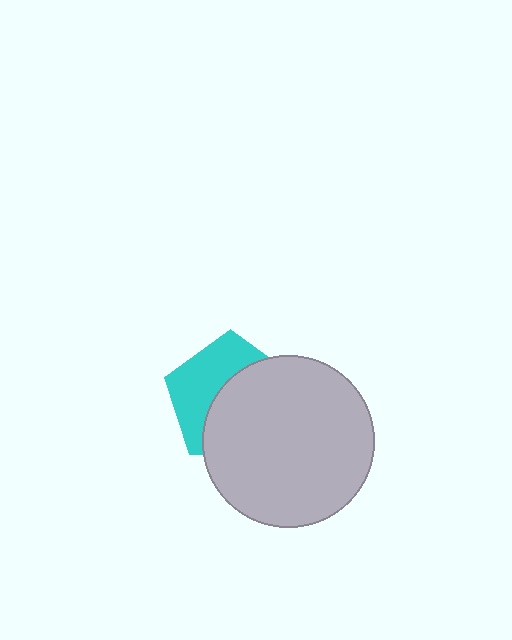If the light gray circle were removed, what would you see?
You would see the complete cyan pentagon.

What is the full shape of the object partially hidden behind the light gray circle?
The partially hidden object is a cyan pentagon.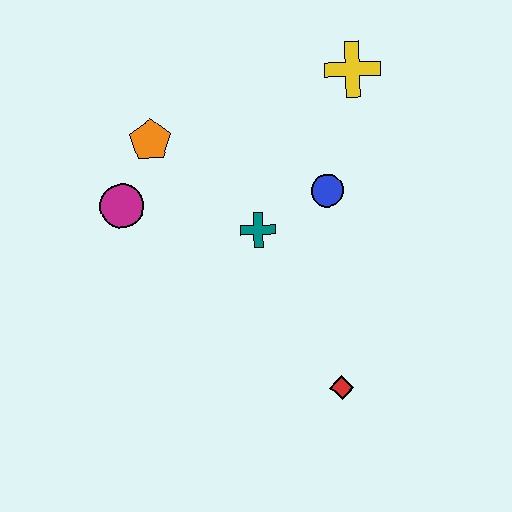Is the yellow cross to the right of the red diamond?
Yes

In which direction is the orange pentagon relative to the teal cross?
The orange pentagon is to the left of the teal cross.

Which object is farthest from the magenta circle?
The red diamond is farthest from the magenta circle.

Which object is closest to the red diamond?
The teal cross is closest to the red diamond.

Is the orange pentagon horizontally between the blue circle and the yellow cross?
No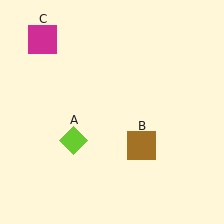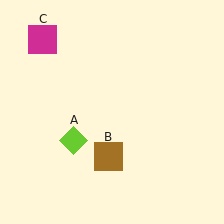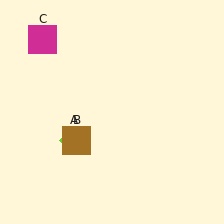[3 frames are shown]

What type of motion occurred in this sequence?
The brown square (object B) rotated clockwise around the center of the scene.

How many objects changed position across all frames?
1 object changed position: brown square (object B).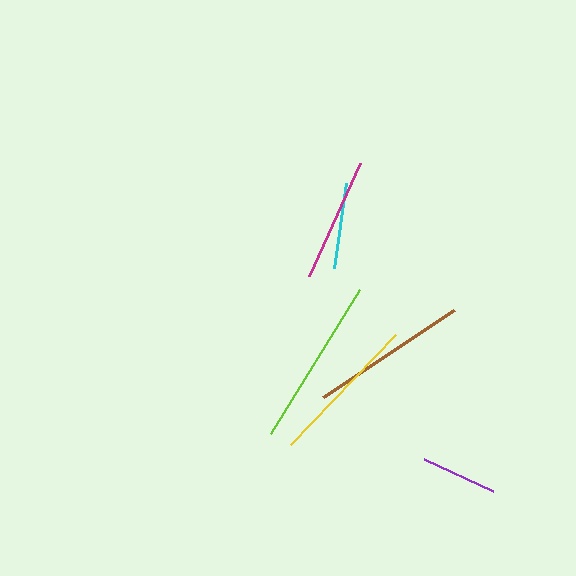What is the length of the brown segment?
The brown segment is approximately 158 pixels long.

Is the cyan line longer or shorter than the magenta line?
The magenta line is longer than the cyan line.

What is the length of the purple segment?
The purple segment is approximately 76 pixels long.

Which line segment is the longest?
The lime line is the longest at approximately 169 pixels.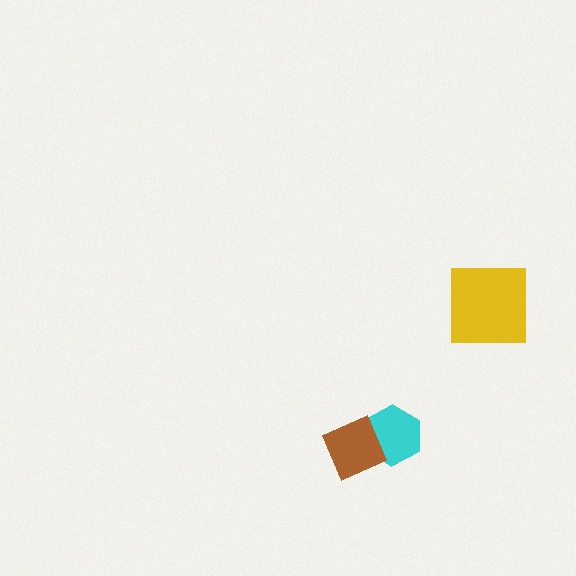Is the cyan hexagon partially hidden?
Yes, it is partially covered by another shape.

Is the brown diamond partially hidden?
No, no other shape covers it.